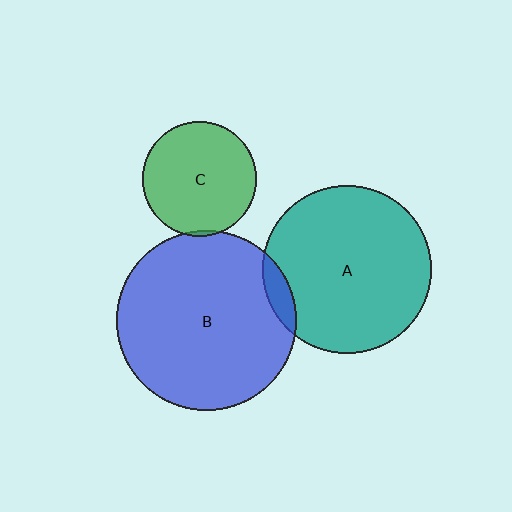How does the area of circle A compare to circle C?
Approximately 2.2 times.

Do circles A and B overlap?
Yes.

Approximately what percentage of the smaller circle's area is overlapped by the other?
Approximately 5%.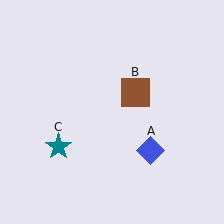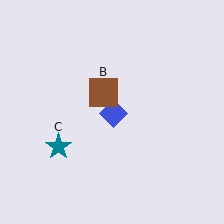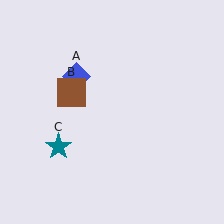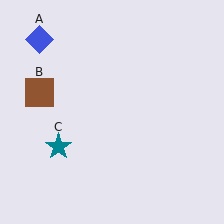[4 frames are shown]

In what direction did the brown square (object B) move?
The brown square (object B) moved left.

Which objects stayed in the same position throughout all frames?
Teal star (object C) remained stationary.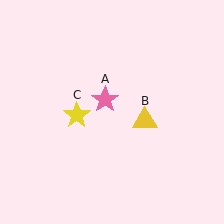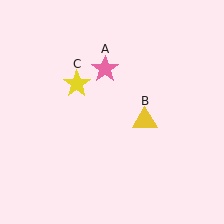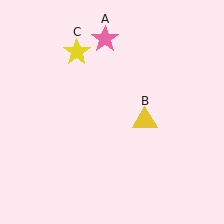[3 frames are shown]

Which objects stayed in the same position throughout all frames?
Yellow triangle (object B) remained stationary.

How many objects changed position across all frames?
2 objects changed position: pink star (object A), yellow star (object C).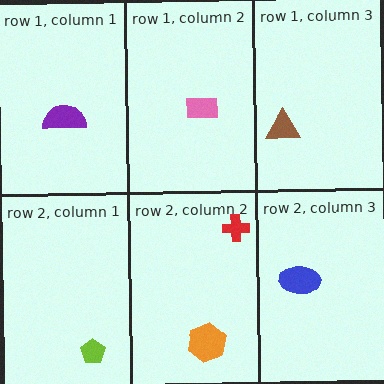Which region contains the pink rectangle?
The row 1, column 2 region.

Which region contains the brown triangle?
The row 1, column 3 region.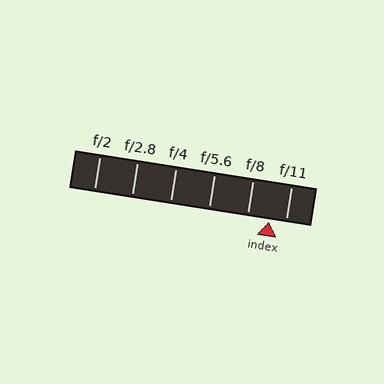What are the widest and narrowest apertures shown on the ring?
The widest aperture shown is f/2 and the narrowest is f/11.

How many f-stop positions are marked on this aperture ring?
There are 6 f-stop positions marked.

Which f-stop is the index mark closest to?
The index mark is closest to f/11.